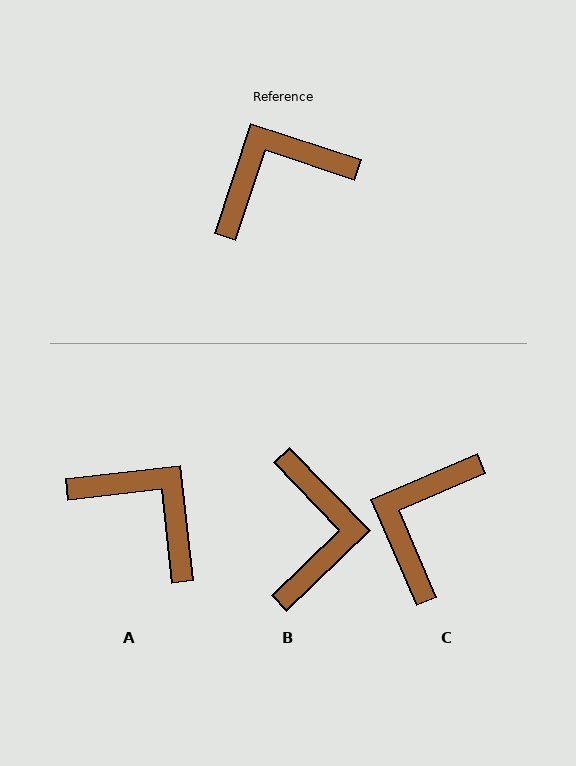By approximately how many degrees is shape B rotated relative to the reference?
Approximately 118 degrees clockwise.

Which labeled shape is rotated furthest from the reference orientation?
B, about 118 degrees away.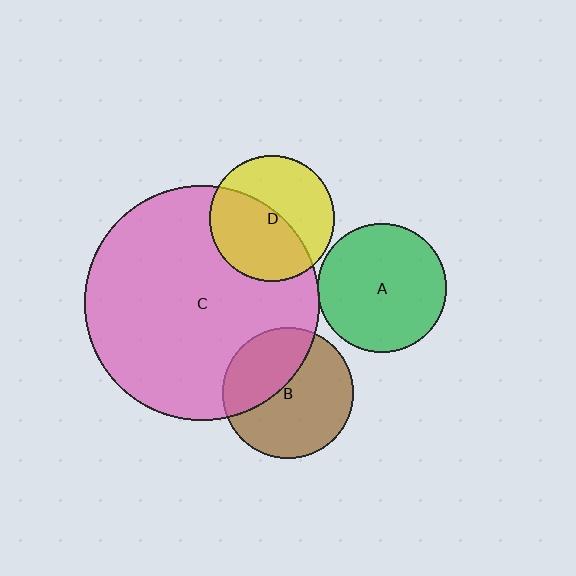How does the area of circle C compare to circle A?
Approximately 3.4 times.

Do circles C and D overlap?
Yes.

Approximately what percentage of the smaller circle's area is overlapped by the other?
Approximately 50%.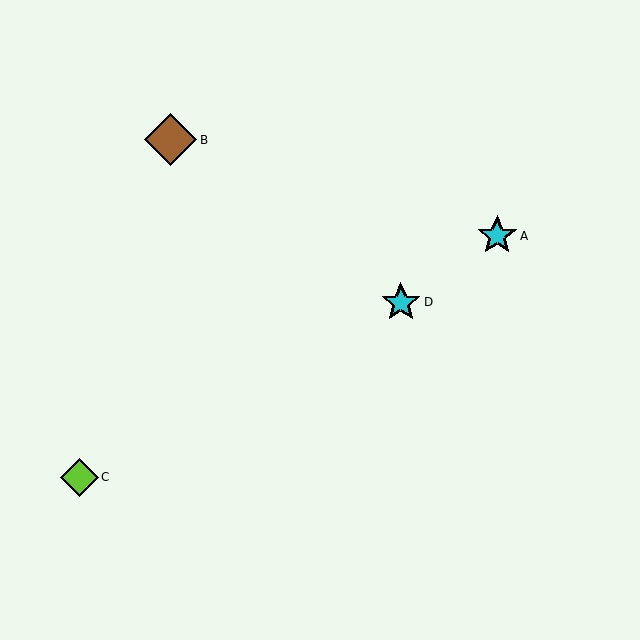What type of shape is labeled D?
Shape D is a cyan star.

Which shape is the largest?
The brown diamond (labeled B) is the largest.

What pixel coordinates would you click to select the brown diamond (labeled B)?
Click at (171, 140) to select the brown diamond B.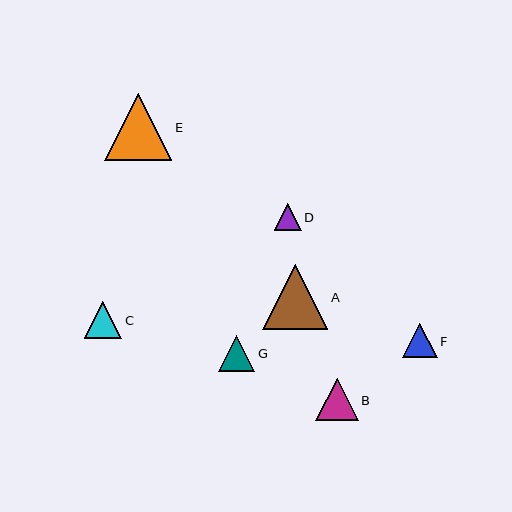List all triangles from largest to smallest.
From largest to smallest: E, A, B, C, G, F, D.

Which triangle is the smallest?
Triangle D is the smallest with a size of approximately 26 pixels.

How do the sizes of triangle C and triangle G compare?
Triangle C and triangle G are approximately the same size.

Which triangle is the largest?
Triangle E is the largest with a size of approximately 67 pixels.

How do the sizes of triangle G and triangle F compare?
Triangle G and triangle F are approximately the same size.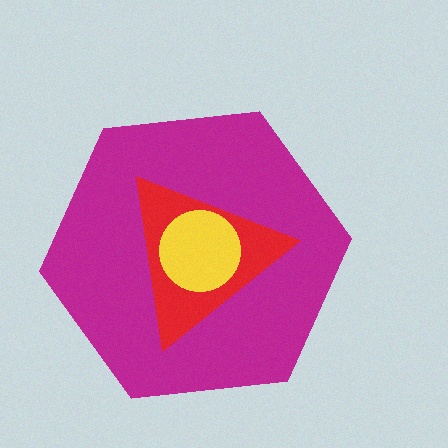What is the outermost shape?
The magenta hexagon.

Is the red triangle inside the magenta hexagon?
Yes.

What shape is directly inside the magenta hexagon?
The red triangle.